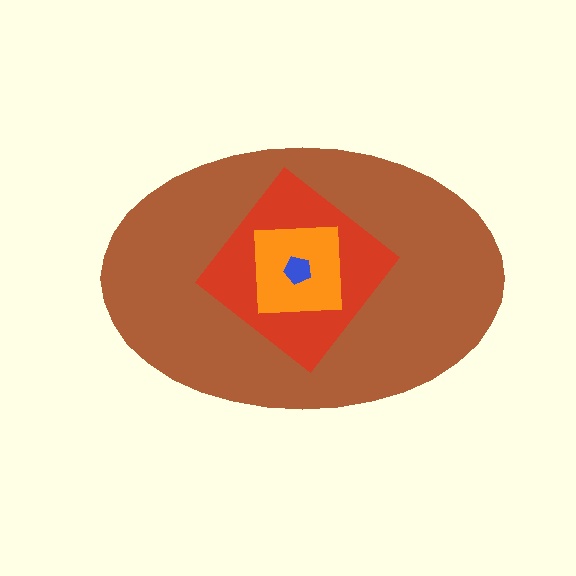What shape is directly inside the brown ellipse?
The red diamond.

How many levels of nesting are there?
4.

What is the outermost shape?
The brown ellipse.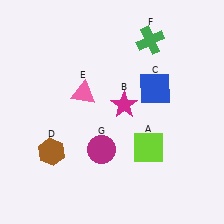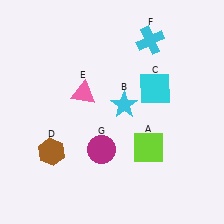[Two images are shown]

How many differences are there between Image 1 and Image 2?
There are 3 differences between the two images.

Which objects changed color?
B changed from magenta to cyan. C changed from blue to cyan. F changed from green to cyan.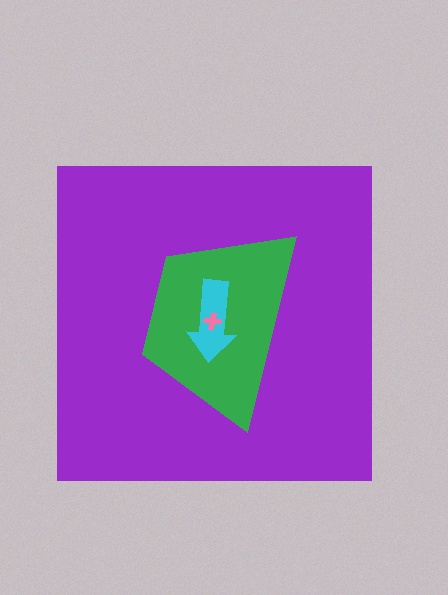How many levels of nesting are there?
4.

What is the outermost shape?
The purple square.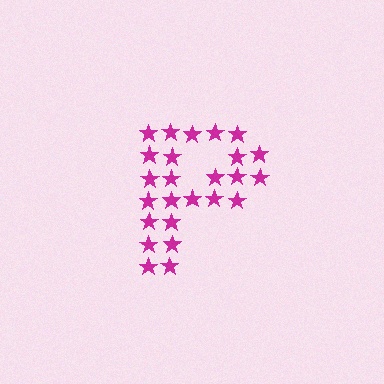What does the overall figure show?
The overall figure shows the letter P.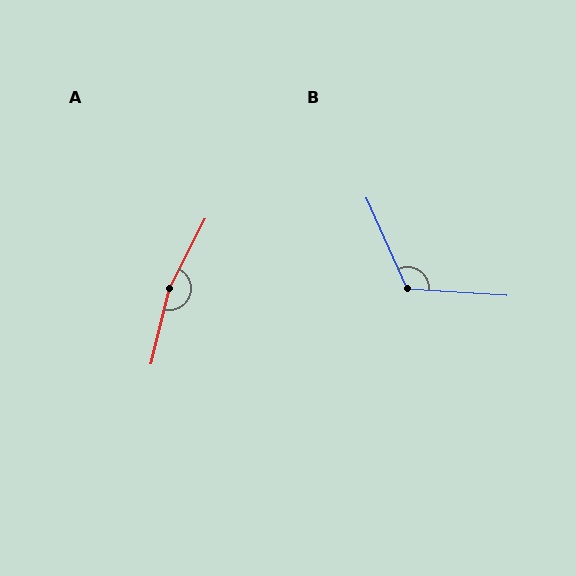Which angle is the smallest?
B, at approximately 118 degrees.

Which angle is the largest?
A, at approximately 166 degrees.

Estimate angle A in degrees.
Approximately 166 degrees.